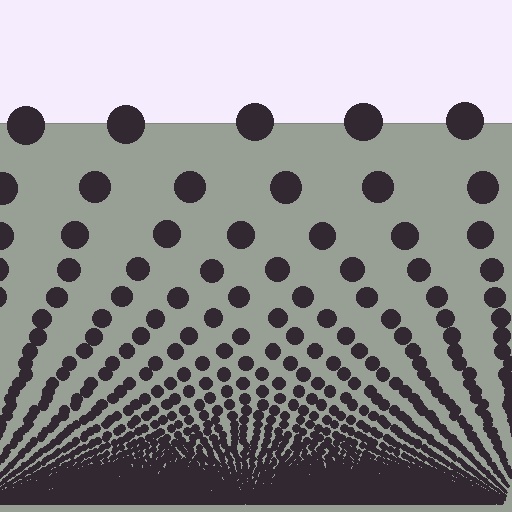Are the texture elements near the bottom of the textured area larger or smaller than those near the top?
Smaller. The gradient is inverted — elements near the bottom are smaller and denser.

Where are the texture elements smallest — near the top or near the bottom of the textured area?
Near the bottom.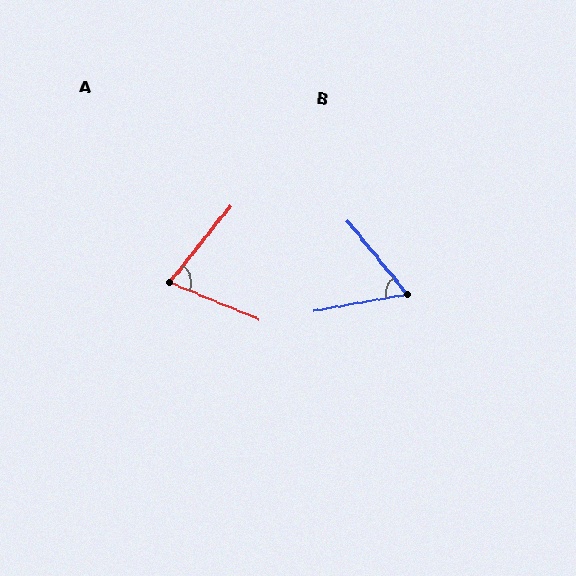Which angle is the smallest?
B, at approximately 61 degrees.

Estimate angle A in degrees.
Approximately 74 degrees.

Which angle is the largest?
A, at approximately 74 degrees.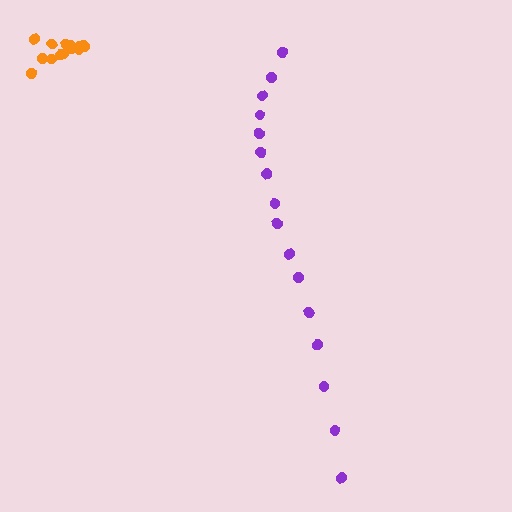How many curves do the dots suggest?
There are 2 distinct paths.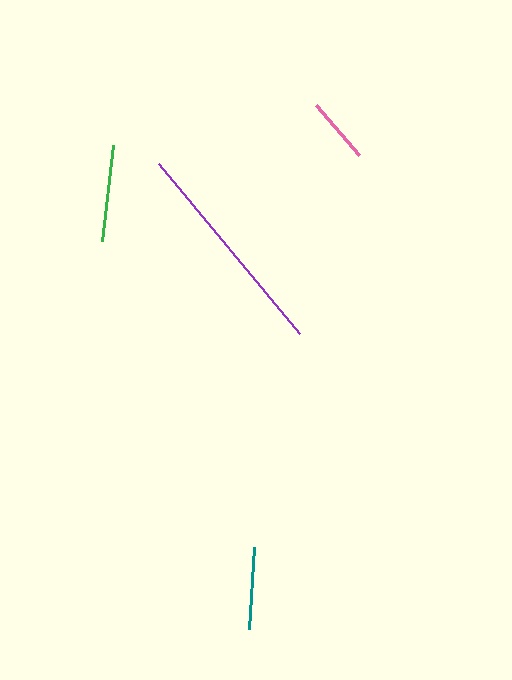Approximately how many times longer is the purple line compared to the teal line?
The purple line is approximately 2.7 times the length of the teal line.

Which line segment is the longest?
The purple line is the longest at approximately 221 pixels.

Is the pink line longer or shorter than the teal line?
The teal line is longer than the pink line.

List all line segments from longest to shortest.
From longest to shortest: purple, green, teal, pink.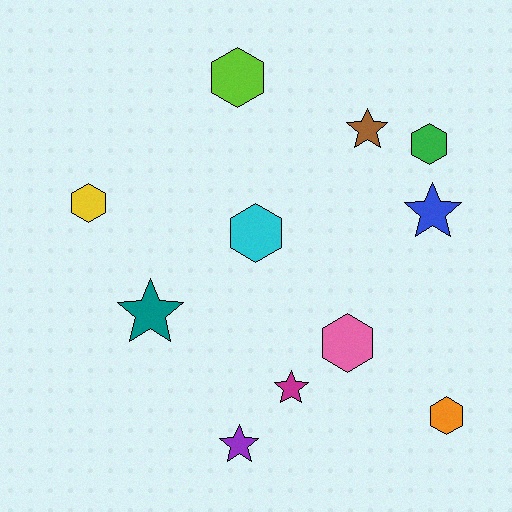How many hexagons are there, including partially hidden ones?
There are 6 hexagons.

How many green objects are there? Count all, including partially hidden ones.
There is 1 green object.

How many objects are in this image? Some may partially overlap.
There are 11 objects.